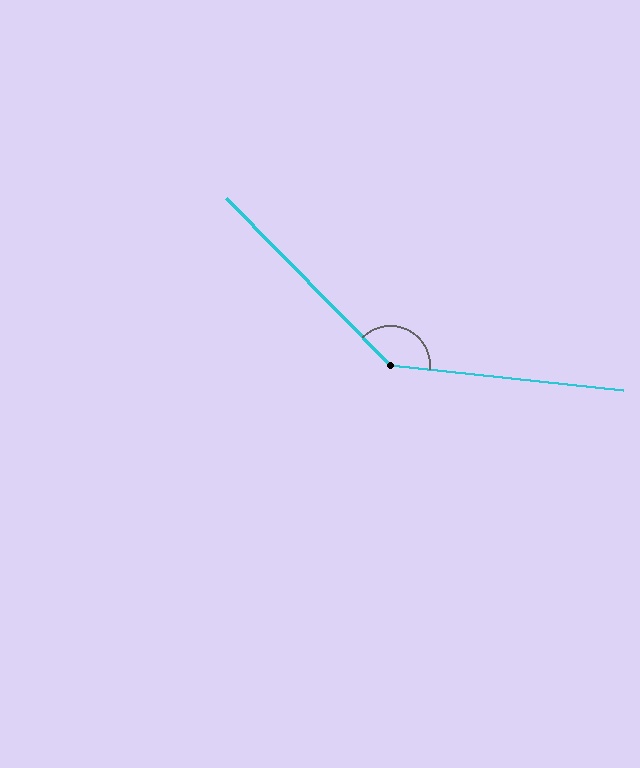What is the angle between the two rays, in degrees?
Approximately 140 degrees.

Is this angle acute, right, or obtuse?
It is obtuse.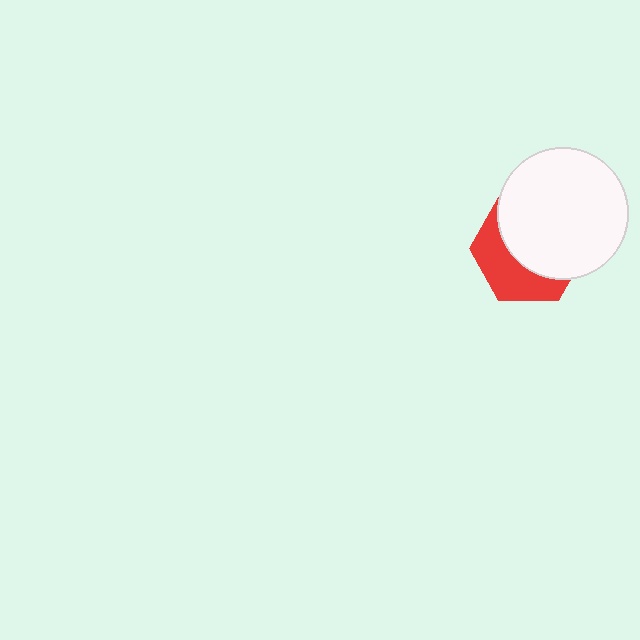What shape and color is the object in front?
The object in front is a white circle.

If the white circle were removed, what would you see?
You would see the complete red hexagon.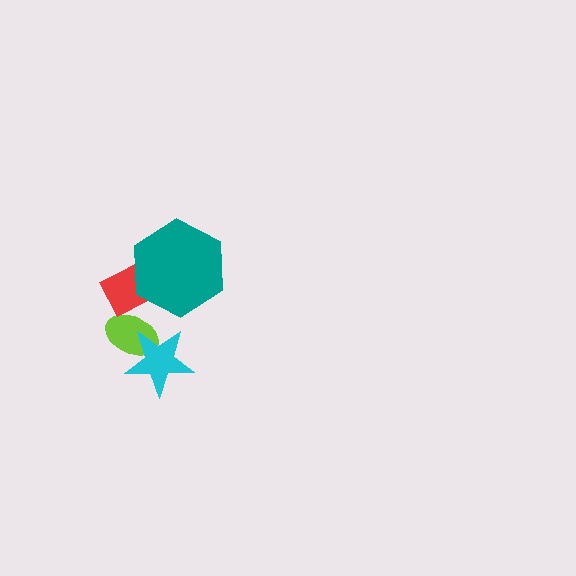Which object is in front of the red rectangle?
The teal hexagon is in front of the red rectangle.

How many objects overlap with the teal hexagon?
1 object overlaps with the teal hexagon.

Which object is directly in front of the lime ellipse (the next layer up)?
The red rectangle is directly in front of the lime ellipse.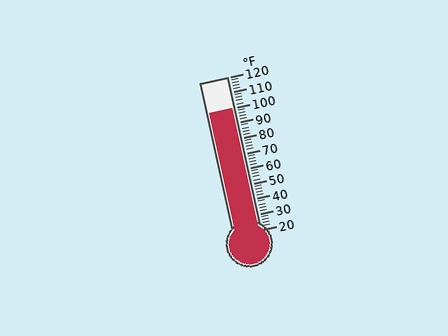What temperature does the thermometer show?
The thermometer shows approximately 100°F.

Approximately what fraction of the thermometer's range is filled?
The thermometer is filled to approximately 80% of its range.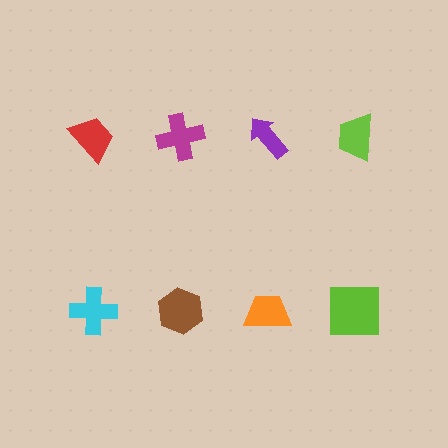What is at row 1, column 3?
A purple arrow.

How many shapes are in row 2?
4 shapes.